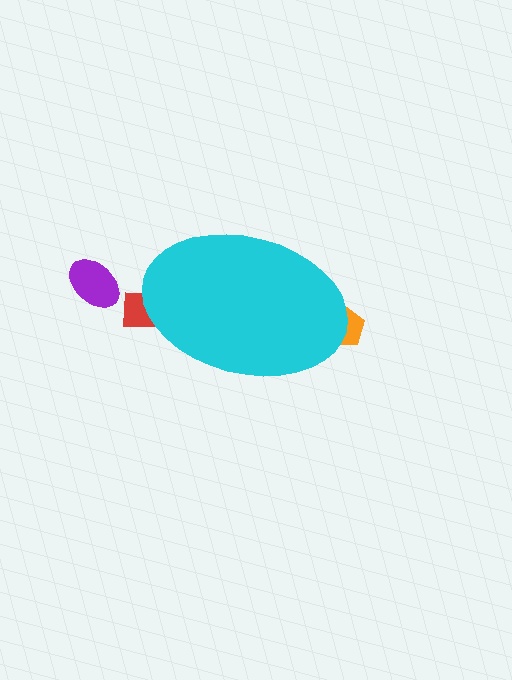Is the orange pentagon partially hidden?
Yes, the orange pentagon is partially hidden behind the cyan ellipse.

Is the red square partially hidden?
Yes, the red square is partially hidden behind the cyan ellipse.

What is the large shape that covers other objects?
A cyan ellipse.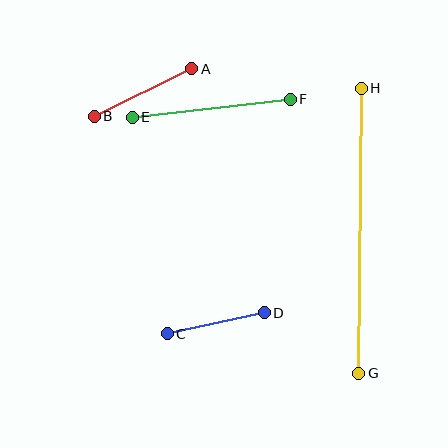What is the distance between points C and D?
The distance is approximately 99 pixels.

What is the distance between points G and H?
The distance is approximately 285 pixels.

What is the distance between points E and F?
The distance is approximately 159 pixels.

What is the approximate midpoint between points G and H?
The midpoint is at approximately (360, 231) pixels.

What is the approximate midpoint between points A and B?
The midpoint is at approximately (143, 92) pixels.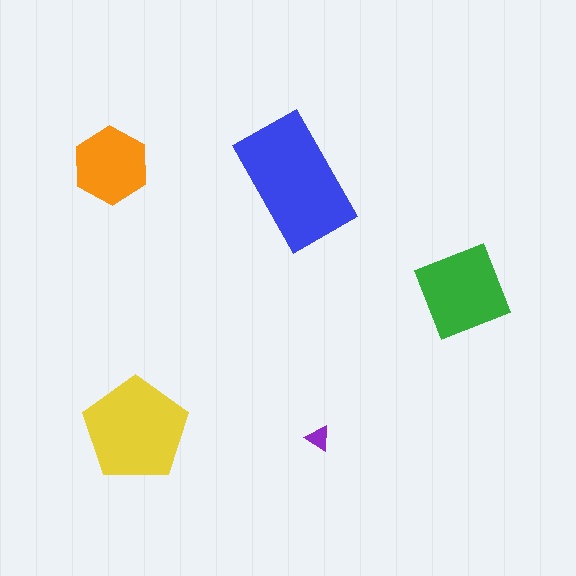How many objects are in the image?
There are 5 objects in the image.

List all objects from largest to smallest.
The blue rectangle, the yellow pentagon, the green diamond, the orange hexagon, the purple triangle.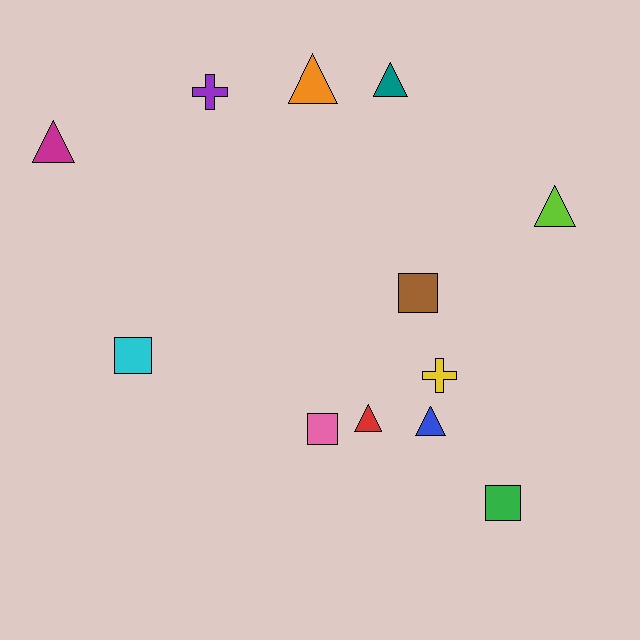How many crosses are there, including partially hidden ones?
There are 2 crosses.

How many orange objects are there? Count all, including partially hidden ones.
There is 1 orange object.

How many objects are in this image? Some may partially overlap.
There are 12 objects.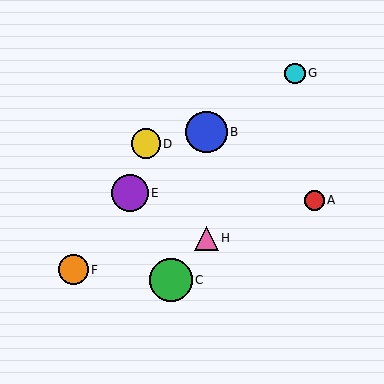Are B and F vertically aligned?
No, B is at x≈206 and F is at x≈73.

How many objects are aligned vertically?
2 objects (B, H) are aligned vertically.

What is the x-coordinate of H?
Object H is at x≈206.